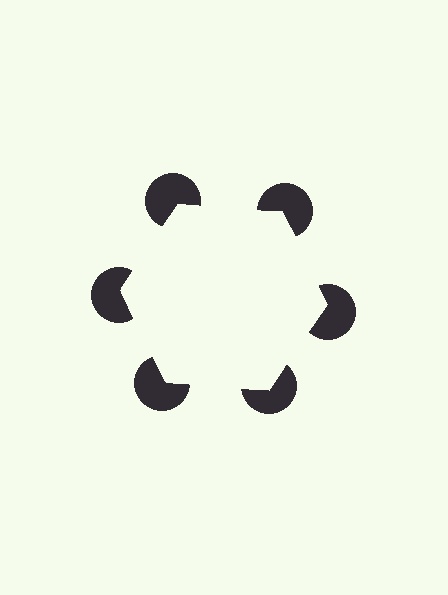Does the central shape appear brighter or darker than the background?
It typically appears slightly brighter than the background, even though no actual brightness change is drawn.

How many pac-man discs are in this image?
There are 6 — one at each vertex of the illusory hexagon.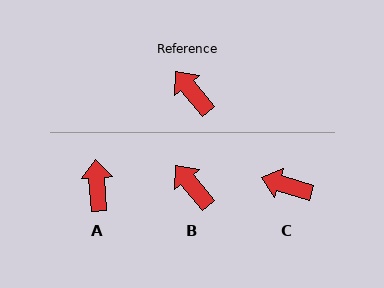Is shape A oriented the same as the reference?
No, it is off by about 35 degrees.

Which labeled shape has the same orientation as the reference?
B.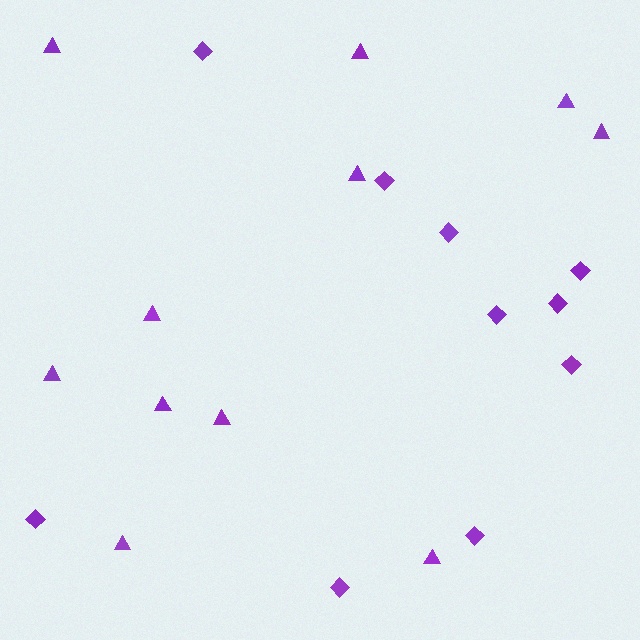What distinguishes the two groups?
There are 2 groups: one group of triangles (11) and one group of diamonds (10).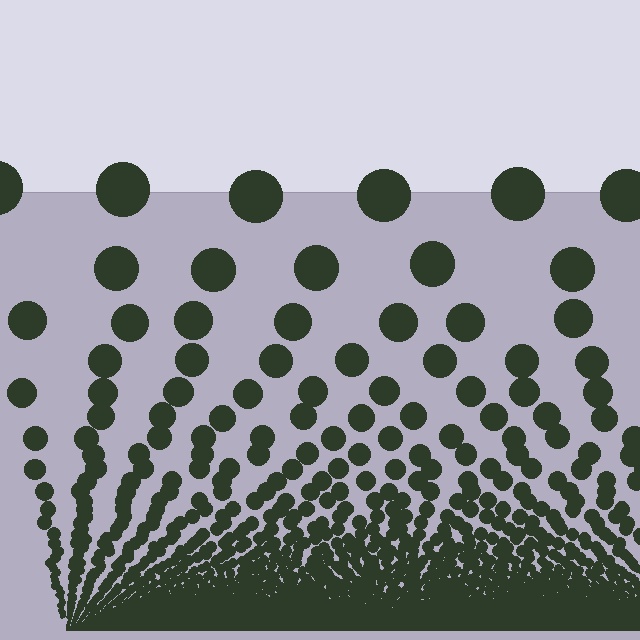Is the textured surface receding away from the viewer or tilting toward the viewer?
The surface appears to tilt toward the viewer. Texture elements get larger and sparser toward the top.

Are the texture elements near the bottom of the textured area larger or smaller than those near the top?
Smaller. The gradient is inverted — elements near the bottom are smaller and denser.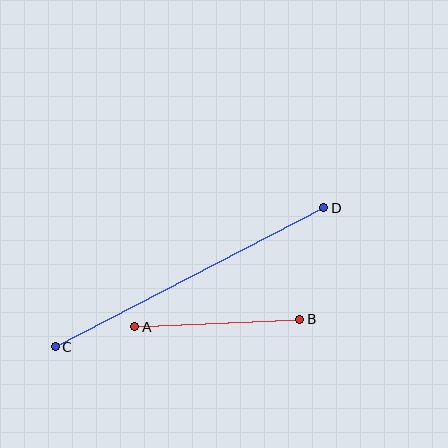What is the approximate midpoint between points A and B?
The midpoint is at approximately (217, 323) pixels.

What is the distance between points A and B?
The distance is approximately 165 pixels.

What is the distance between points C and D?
The distance is approximately 303 pixels.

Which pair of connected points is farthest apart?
Points C and D are farthest apart.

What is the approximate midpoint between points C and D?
The midpoint is at approximately (189, 277) pixels.